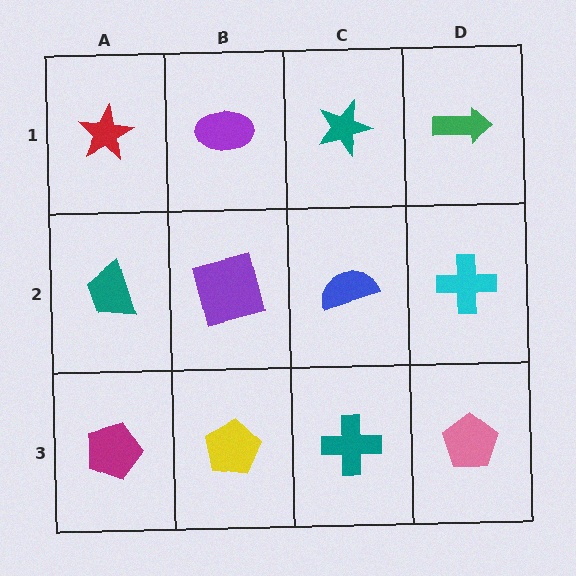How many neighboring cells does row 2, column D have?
3.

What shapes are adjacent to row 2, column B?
A purple ellipse (row 1, column B), a yellow pentagon (row 3, column B), a teal trapezoid (row 2, column A), a blue semicircle (row 2, column C).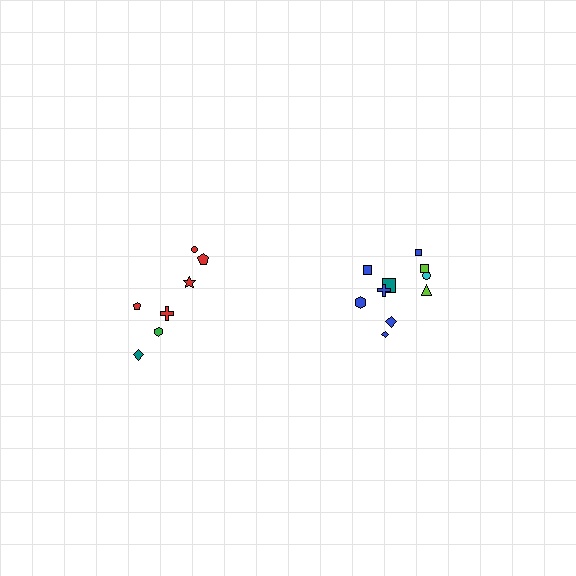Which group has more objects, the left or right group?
The right group.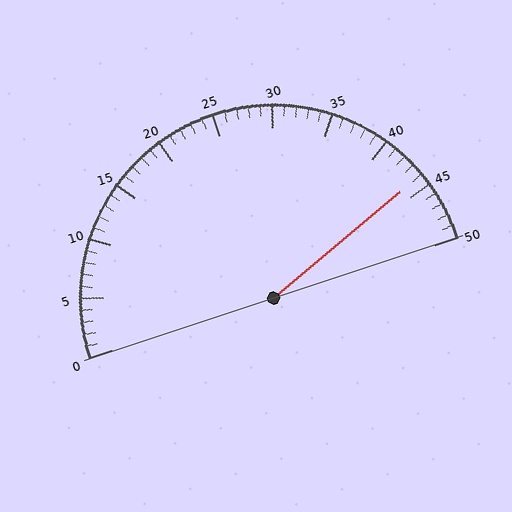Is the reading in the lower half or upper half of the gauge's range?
The reading is in the upper half of the range (0 to 50).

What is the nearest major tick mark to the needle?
The nearest major tick mark is 45.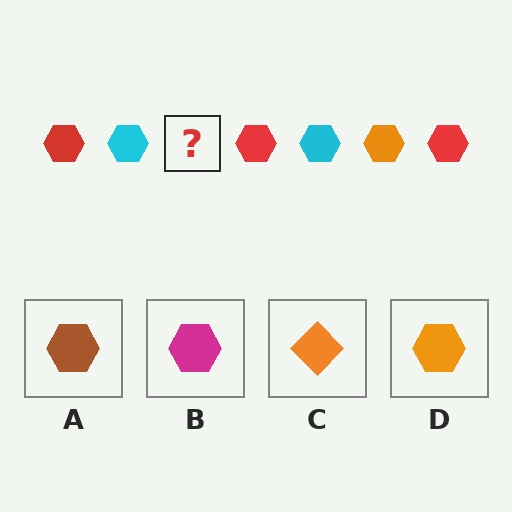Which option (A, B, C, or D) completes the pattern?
D.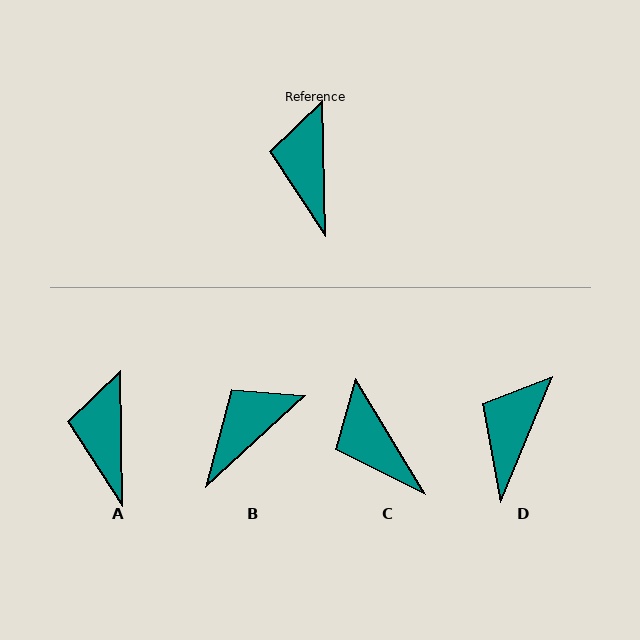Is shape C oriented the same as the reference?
No, it is off by about 30 degrees.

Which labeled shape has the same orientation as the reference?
A.